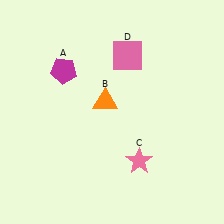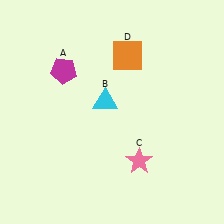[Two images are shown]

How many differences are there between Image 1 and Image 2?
There are 2 differences between the two images.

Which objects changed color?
B changed from orange to cyan. D changed from pink to orange.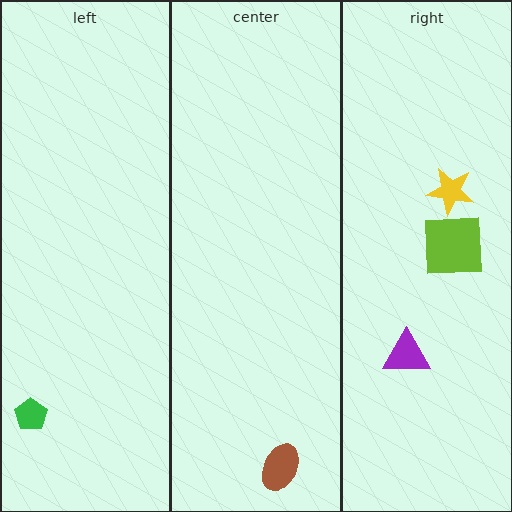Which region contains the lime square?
The right region.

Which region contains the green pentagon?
The left region.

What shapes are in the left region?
The green pentagon.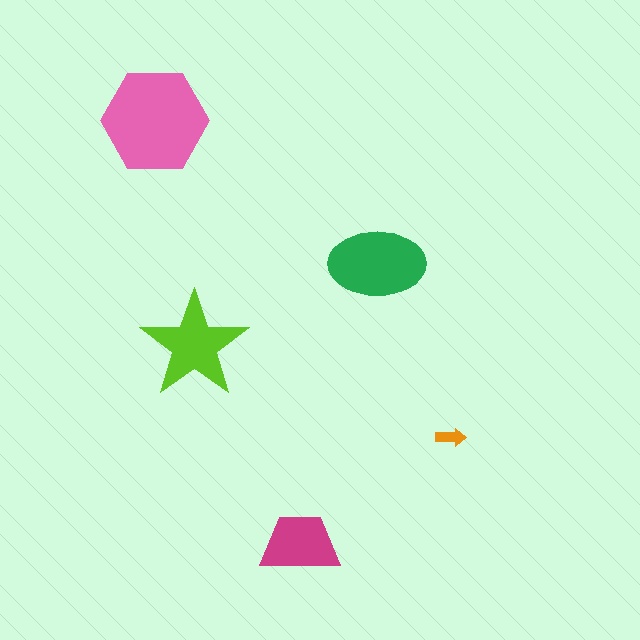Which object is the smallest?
The orange arrow.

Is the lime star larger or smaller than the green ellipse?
Smaller.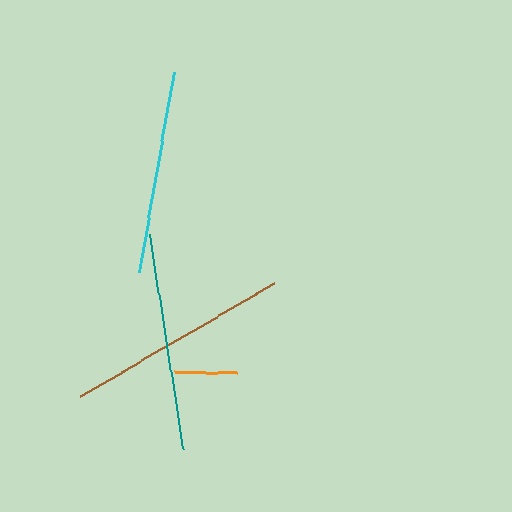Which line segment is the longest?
The brown line is the longest at approximately 226 pixels.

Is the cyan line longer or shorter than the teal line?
The teal line is longer than the cyan line.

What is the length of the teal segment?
The teal segment is approximately 217 pixels long.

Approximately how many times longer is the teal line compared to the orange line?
The teal line is approximately 3.5 times the length of the orange line.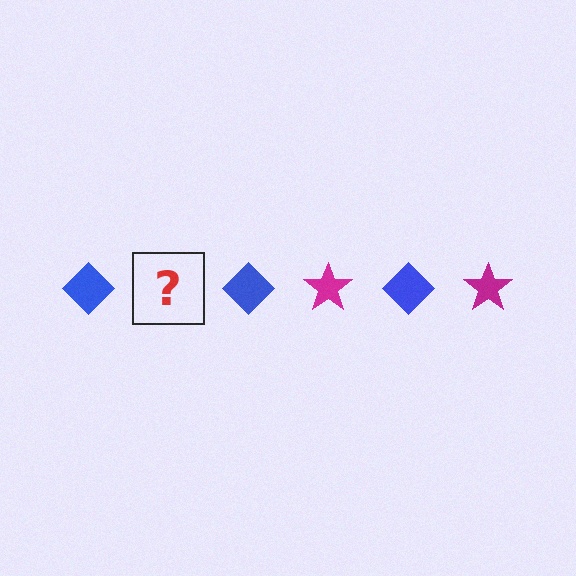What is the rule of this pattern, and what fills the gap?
The rule is that the pattern alternates between blue diamond and magenta star. The gap should be filled with a magenta star.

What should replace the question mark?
The question mark should be replaced with a magenta star.